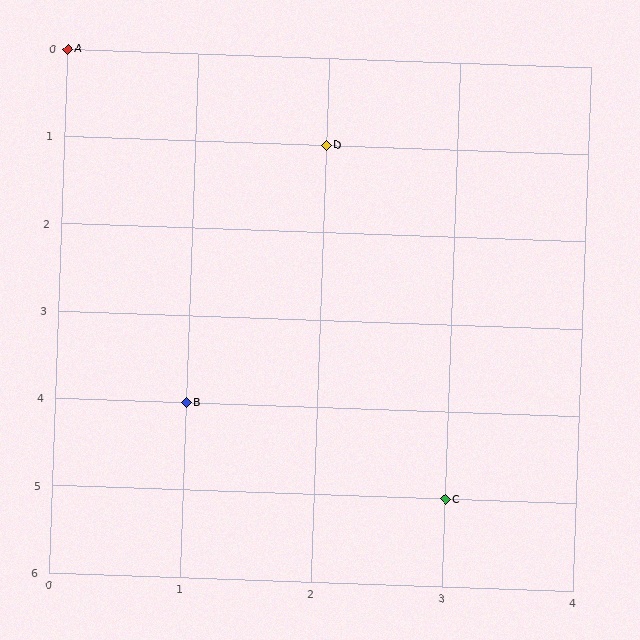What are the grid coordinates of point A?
Point A is at grid coordinates (0, 0).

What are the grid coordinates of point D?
Point D is at grid coordinates (2, 1).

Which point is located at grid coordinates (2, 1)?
Point D is at (2, 1).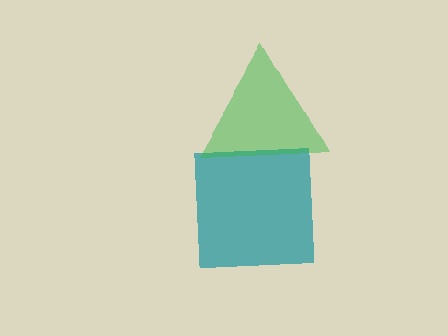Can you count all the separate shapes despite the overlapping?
Yes, there are 2 separate shapes.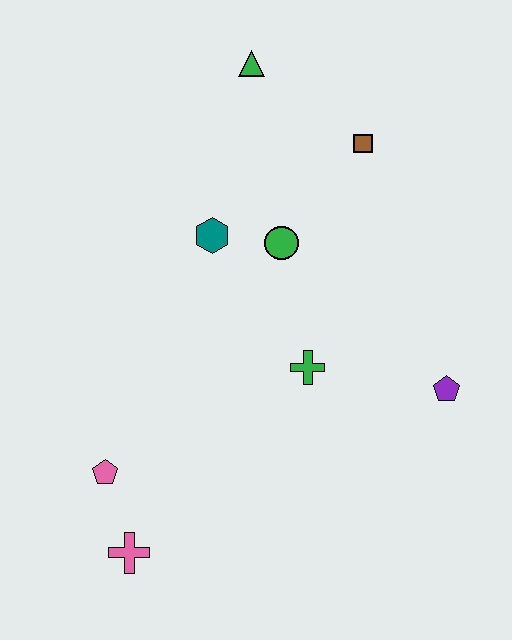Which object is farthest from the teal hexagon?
The pink cross is farthest from the teal hexagon.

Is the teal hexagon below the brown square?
Yes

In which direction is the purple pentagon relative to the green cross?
The purple pentagon is to the right of the green cross.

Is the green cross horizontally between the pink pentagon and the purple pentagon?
Yes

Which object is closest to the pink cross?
The pink pentagon is closest to the pink cross.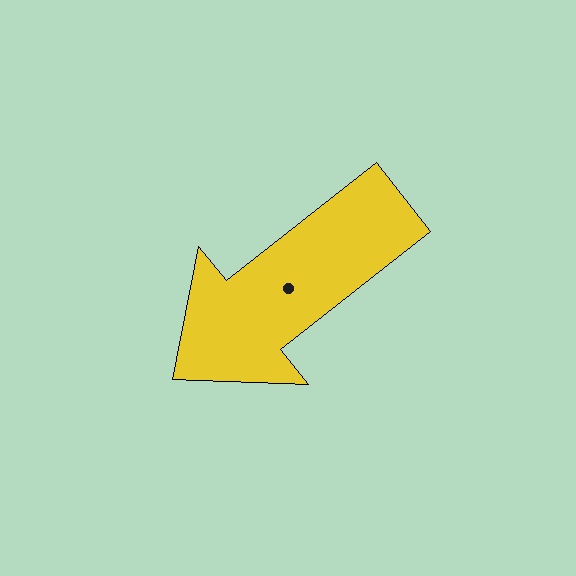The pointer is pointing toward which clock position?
Roughly 8 o'clock.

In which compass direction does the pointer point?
Southwest.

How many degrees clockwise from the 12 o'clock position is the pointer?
Approximately 232 degrees.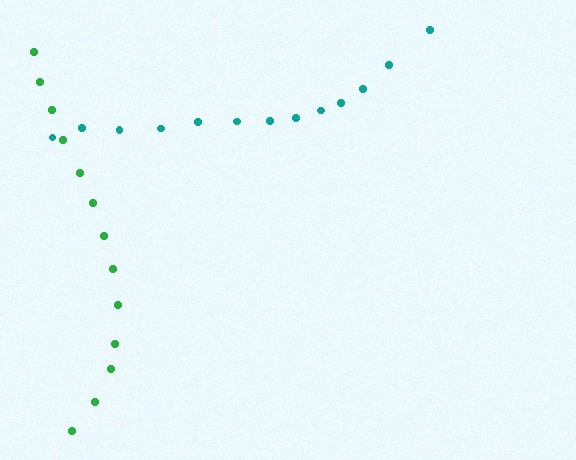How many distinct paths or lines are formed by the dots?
There are 2 distinct paths.